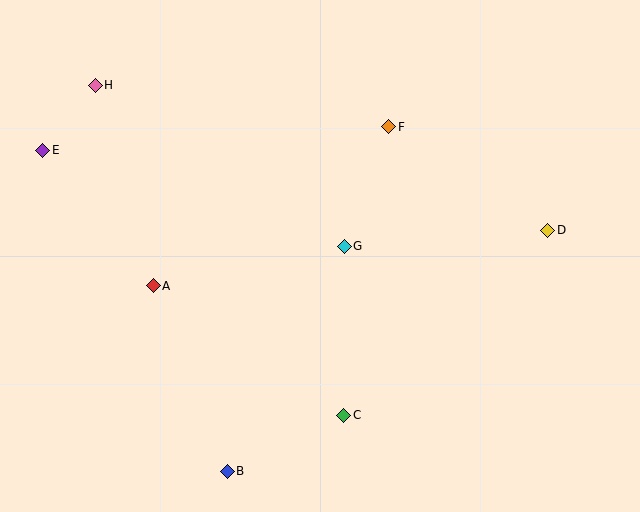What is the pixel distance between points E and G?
The distance between E and G is 316 pixels.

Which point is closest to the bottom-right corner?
Point D is closest to the bottom-right corner.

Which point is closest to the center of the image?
Point G at (344, 246) is closest to the center.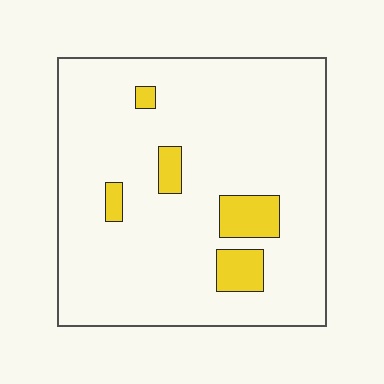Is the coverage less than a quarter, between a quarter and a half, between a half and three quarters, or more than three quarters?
Less than a quarter.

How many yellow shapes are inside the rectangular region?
5.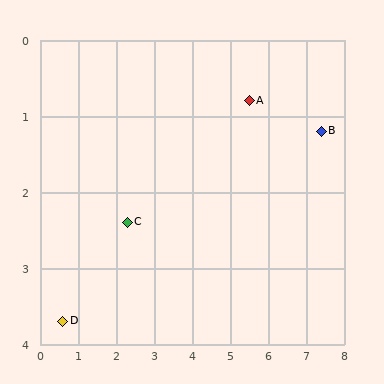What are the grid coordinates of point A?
Point A is at approximately (5.5, 0.8).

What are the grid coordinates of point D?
Point D is at approximately (0.6, 3.7).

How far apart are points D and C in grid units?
Points D and C are about 2.1 grid units apart.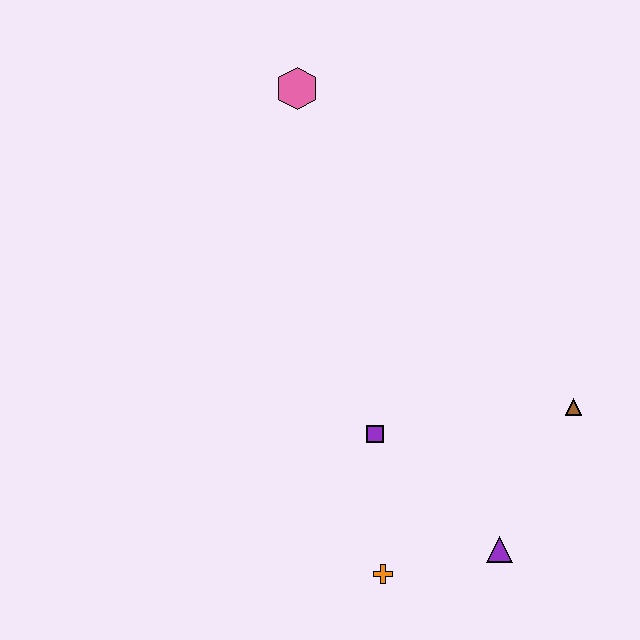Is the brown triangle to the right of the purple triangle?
Yes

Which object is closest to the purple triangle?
The orange cross is closest to the purple triangle.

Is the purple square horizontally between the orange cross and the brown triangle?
No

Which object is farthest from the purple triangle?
The pink hexagon is farthest from the purple triangle.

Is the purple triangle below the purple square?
Yes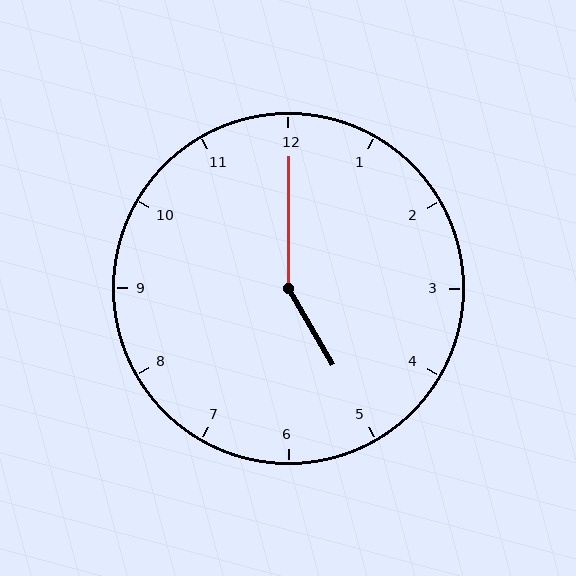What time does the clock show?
5:00.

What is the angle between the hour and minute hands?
Approximately 150 degrees.